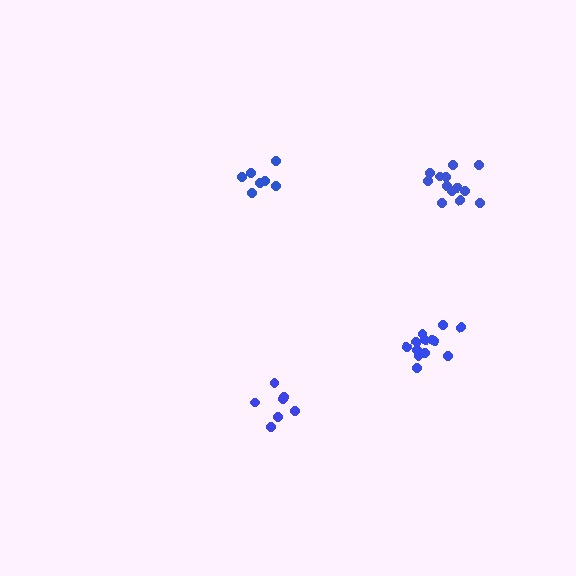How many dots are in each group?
Group 1: 13 dots, Group 2: 8 dots, Group 3: 7 dots, Group 4: 13 dots (41 total).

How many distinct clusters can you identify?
There are 4 distinct clusters.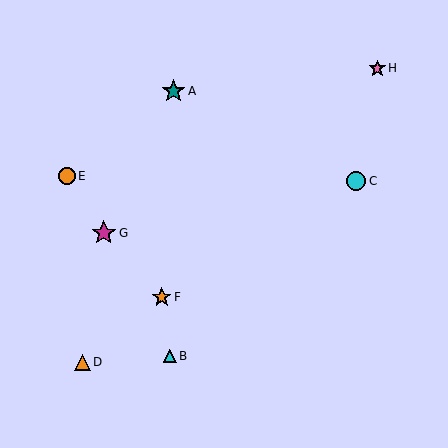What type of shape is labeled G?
Shape G is a magenta star.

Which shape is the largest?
The magenta star (labeled G) is the largest.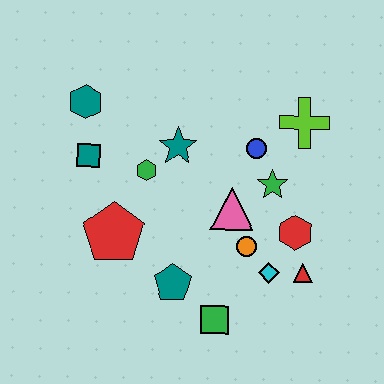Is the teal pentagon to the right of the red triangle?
No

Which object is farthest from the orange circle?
The teal hexagon is farthest from the orange circle.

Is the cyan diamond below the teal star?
Yes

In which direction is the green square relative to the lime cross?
The green square is below the lime cross.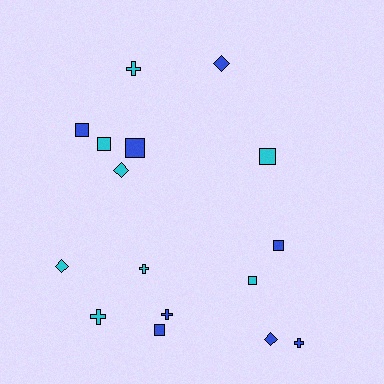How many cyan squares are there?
There are 3 cyan squares.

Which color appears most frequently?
Blue, with 8 objects.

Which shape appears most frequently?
Square, with 7 objects.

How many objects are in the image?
There are 16 objects.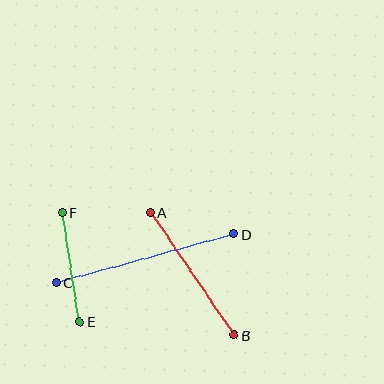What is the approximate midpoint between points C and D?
The midpoint is at approximately (145, 258) pixels.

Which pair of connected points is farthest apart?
Points C and D are farthest apart.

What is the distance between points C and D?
The distance is approximately 184 pixels.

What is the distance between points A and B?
The distance is approximately 149 pixels.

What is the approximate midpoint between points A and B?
The midpoint is at approximately (192, 274) pixels.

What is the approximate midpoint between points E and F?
The midpoint is at approximately (71, 267) pixels.